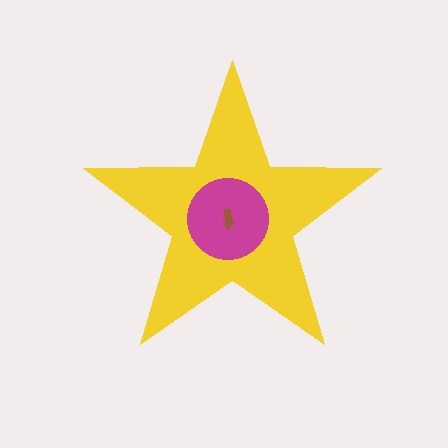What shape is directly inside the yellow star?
The magenta circle.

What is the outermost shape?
The yellow star.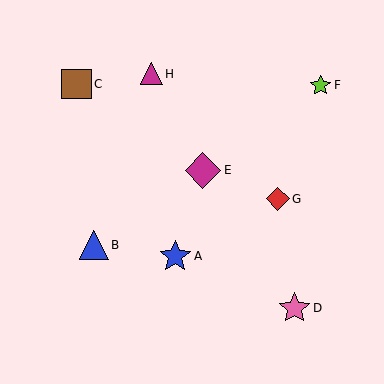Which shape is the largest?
The magenta diamond (labeled E) is the largest.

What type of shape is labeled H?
Shape H is a magenta triangle.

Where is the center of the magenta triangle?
The center of the magenta triangle is at (151, 74).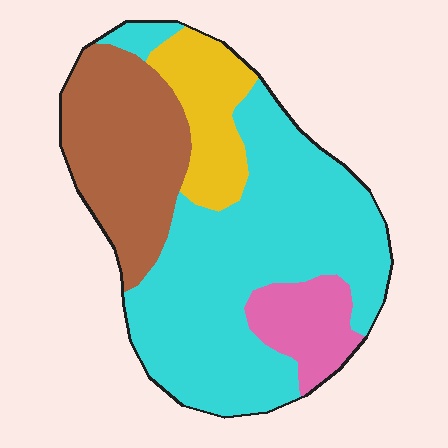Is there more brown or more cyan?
Cyan.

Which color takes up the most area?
Cyan, at roughly 55%.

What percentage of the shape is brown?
Brown covers 24% of the shape.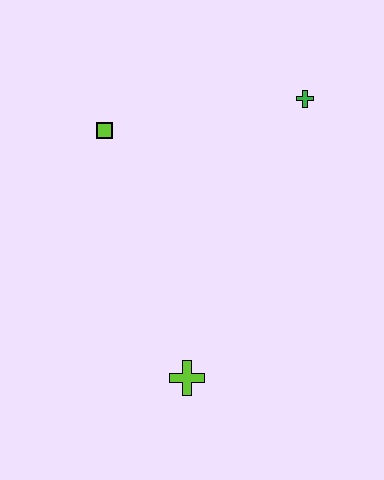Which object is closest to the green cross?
The lime square is closest to the green cross.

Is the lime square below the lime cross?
No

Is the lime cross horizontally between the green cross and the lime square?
Yes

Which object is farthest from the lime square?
The lime cross is farthest from the lime square.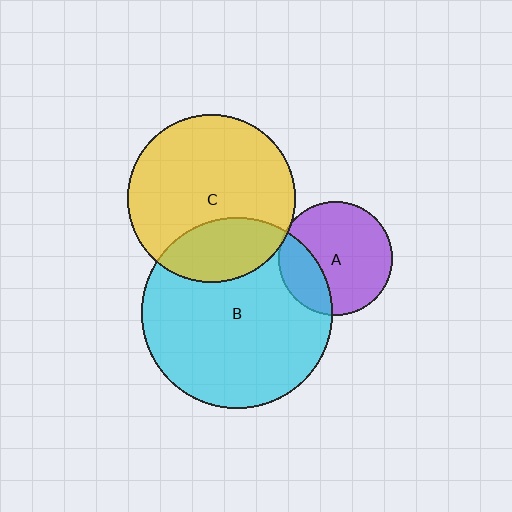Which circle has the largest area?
Circle B (cyan).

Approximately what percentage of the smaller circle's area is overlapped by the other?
Approximately 5%.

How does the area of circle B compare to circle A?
Approximately 2.8 times.